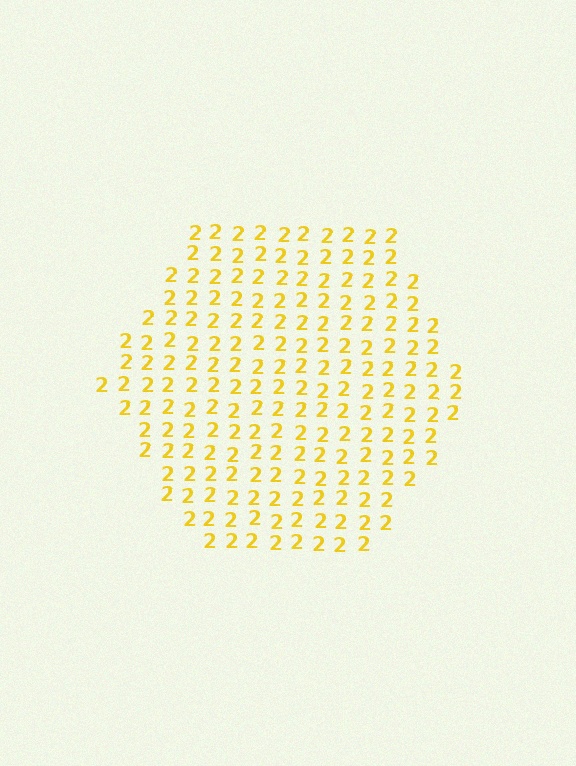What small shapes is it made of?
It is made of small digit 2's.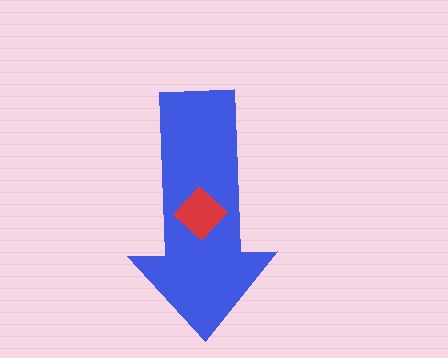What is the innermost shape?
The red diamond.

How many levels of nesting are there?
2.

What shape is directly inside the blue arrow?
The red diamond.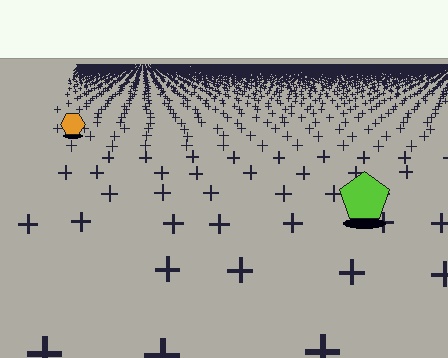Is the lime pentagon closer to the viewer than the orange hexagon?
Yes. The lime pentagon is closer — you can tell from the texture gradient: the ground texture is coarser near it.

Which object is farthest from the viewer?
The orange hexagon is farthest from the viewer. It appears smaller and the ground texture around it is denser.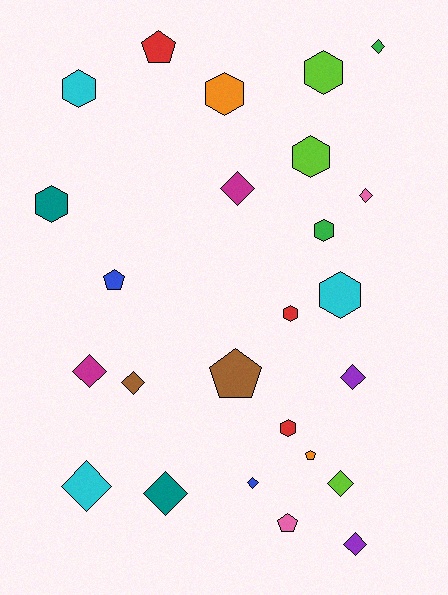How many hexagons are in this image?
There are 9 hexagons.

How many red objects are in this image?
There are 3 red objects.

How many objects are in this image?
There are 25 objects.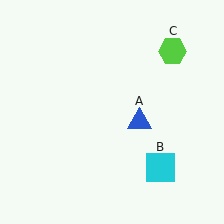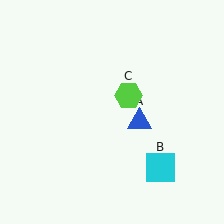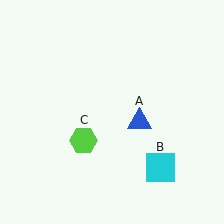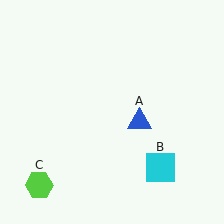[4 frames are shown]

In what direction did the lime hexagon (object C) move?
The lime hexagon (object C) moved down and to the left.